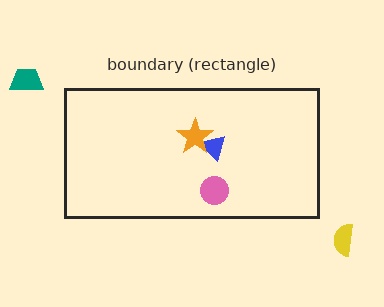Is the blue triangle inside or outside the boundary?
Inside.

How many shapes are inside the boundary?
3 inside, 2 outside.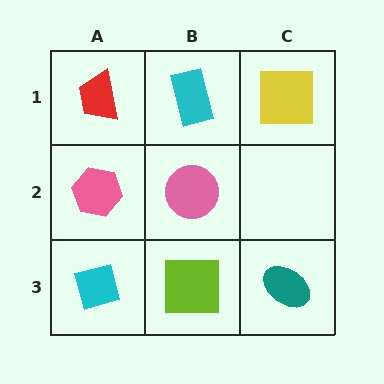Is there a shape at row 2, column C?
No, that cell is empty.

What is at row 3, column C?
A teal ellipse.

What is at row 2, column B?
A pink circle.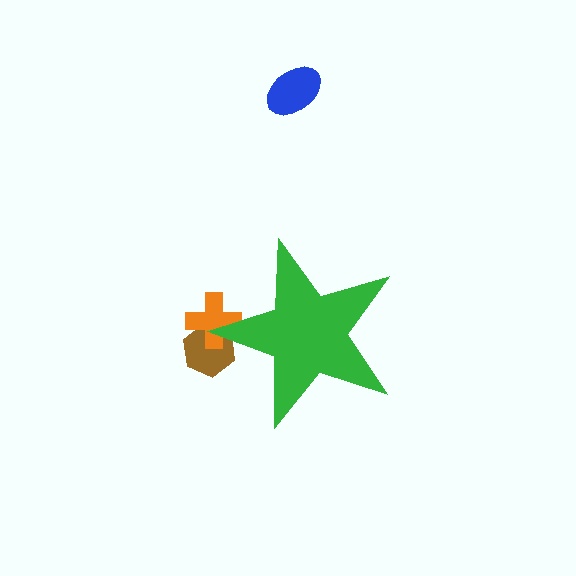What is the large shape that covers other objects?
A green star.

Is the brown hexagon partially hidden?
Yes, the brown hexagon is partially hidden behind the green star.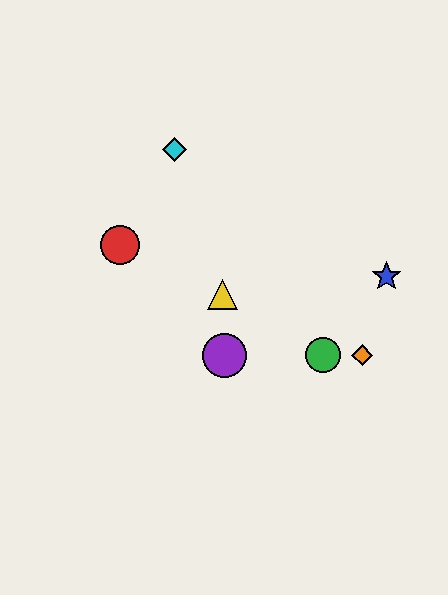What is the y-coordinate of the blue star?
The blue star is at y≈277.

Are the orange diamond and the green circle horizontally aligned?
Yes, both are at y≈355.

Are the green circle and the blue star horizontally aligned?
No, the green circle is at y≈355 and the blue star is at y≈277.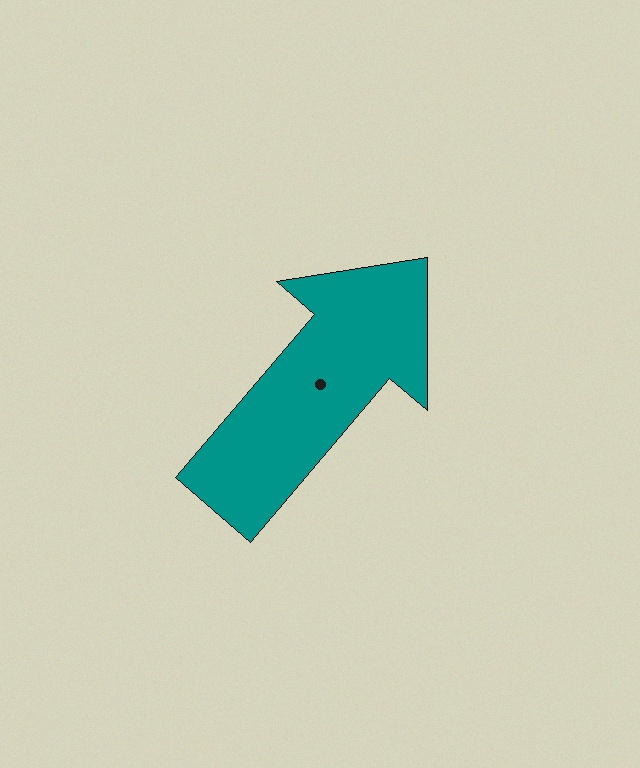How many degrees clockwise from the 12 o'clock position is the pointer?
Approximately 40 degrees.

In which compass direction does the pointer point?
Northeast.